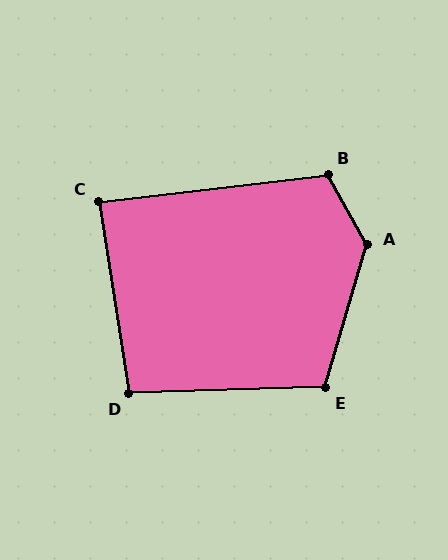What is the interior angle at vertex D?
Approximately 97 degrees (obtuse).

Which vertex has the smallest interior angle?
C, at approximately 88 degrees.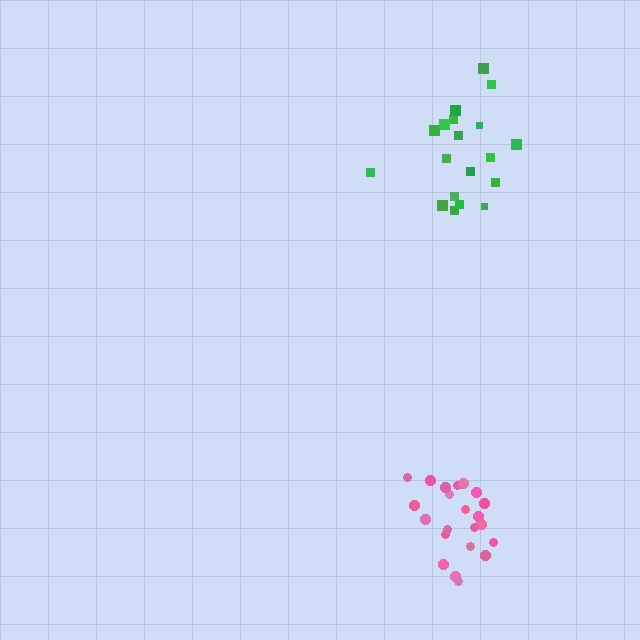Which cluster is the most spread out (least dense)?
Green.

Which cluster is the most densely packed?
Pink.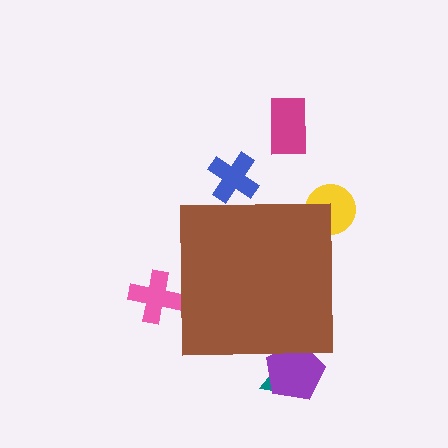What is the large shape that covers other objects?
A brown square.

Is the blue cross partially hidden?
Yes, the blue cross is partially hidden behind the brown square.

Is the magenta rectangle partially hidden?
No, the magenta rectangle is fully visible.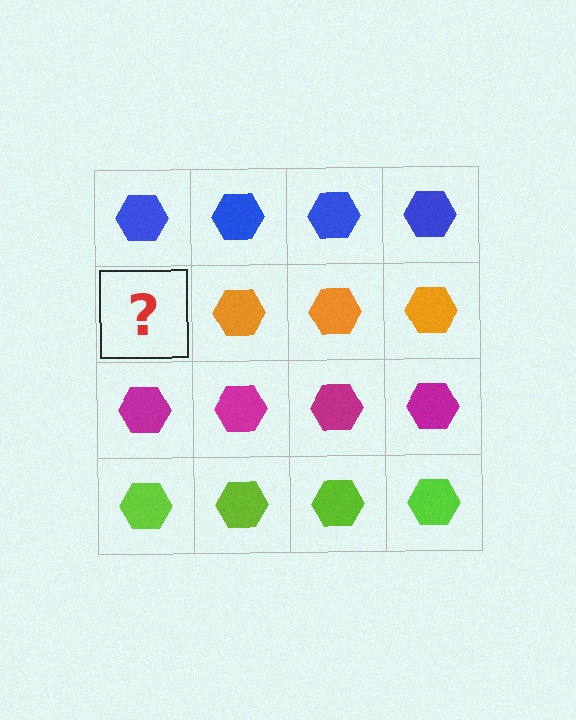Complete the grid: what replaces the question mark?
The question mark should be replaced with an orange hexagon.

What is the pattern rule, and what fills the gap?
The rule is that each row has a consistent color. The gap should be filled with an orange hexagon.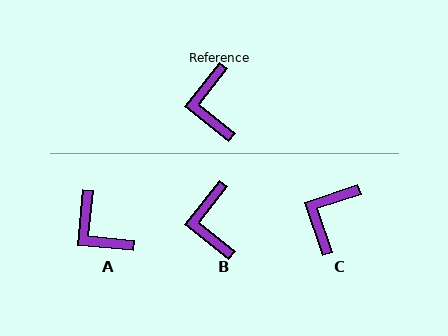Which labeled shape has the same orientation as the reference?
B.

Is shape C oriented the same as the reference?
No, it is off by about 32 degrees.